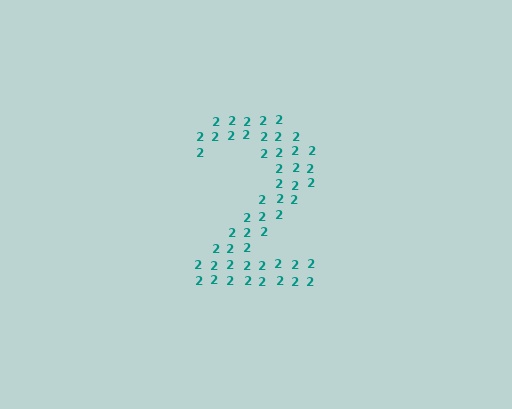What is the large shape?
The large shape is the digit 2.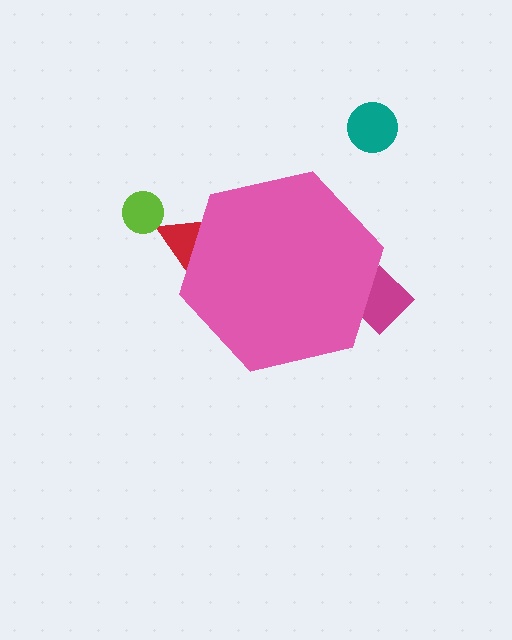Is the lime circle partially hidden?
No, the lime circle is fully visible.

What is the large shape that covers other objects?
A pink hexagon.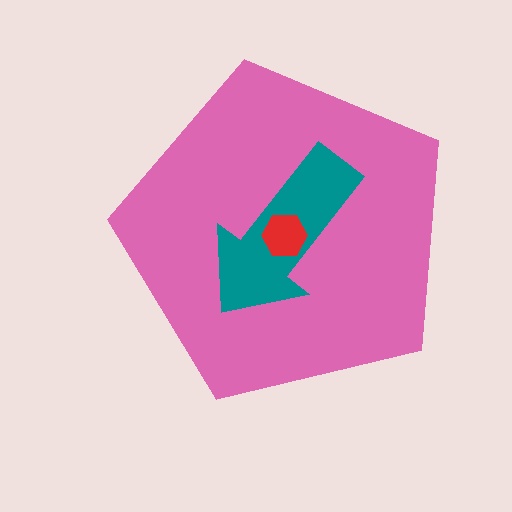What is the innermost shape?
The red hexagon.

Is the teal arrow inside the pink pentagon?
Yes.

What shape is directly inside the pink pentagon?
The teal arrow.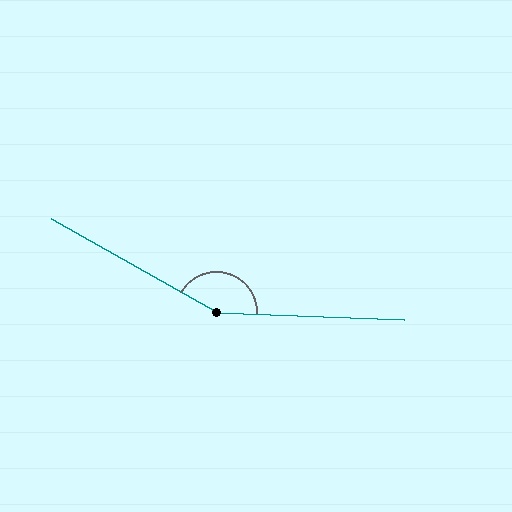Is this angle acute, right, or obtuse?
It is obtuse.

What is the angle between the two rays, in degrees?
Approximately 153 degrees.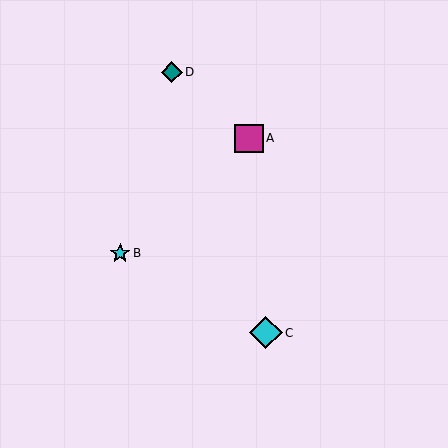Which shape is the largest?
The cyan diamond (labeled C) is the largest.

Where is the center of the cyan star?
The center of the cyan star is at (120, 253).